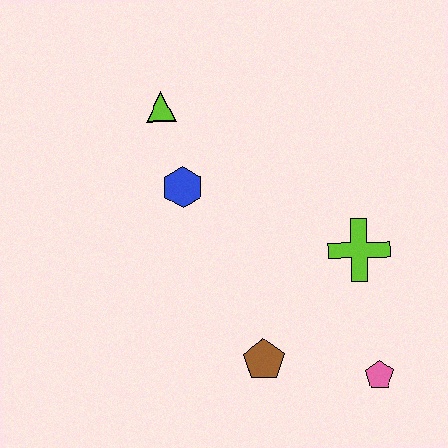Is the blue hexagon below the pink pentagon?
No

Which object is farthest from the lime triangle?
The pink pentagon is farthest from the lime triangle.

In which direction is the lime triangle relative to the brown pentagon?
The lime triangle is above the brown pentagon.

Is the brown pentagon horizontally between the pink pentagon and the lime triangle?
Yes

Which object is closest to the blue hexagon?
The lime triangle is closest to the blue hexagon.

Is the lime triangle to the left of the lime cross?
Yes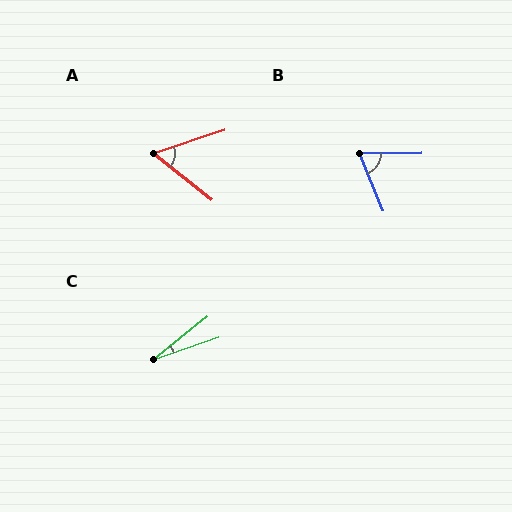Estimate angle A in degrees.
Approximately 57 degrees.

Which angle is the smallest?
C, at approximately 20 degrees.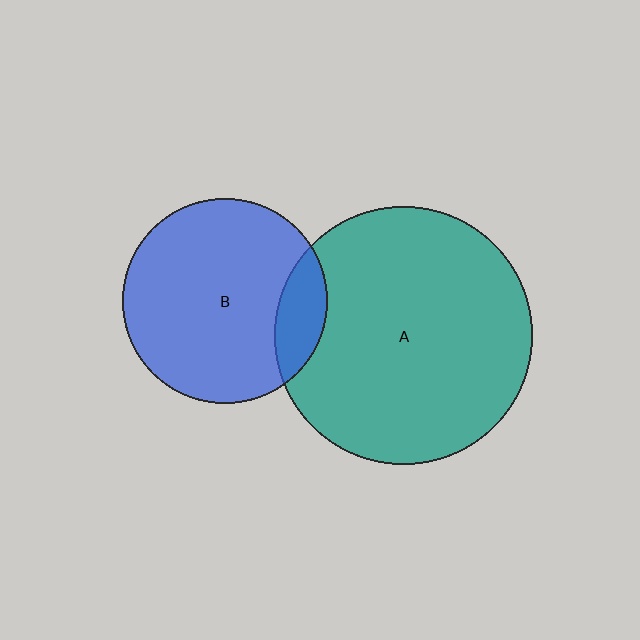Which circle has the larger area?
Circle A (teal).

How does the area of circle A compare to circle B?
Approximately 1.6 times.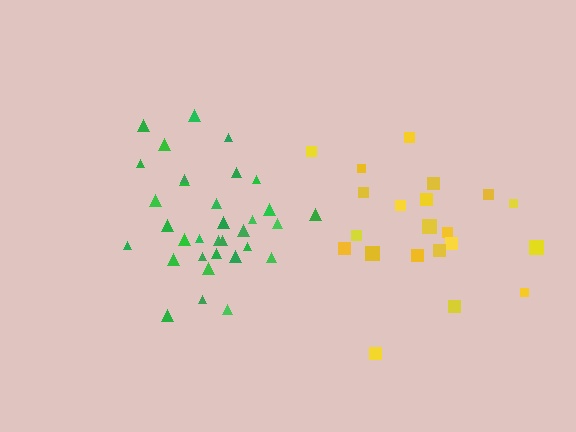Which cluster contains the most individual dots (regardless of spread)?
Green (33).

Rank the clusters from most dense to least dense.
green, yellow.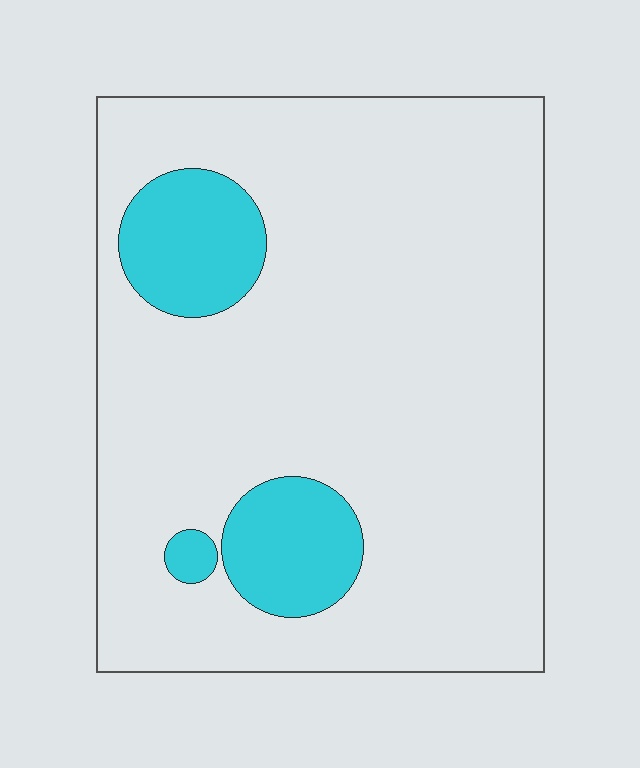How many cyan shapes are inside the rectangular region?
3.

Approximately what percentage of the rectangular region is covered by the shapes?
Approximately 15%.